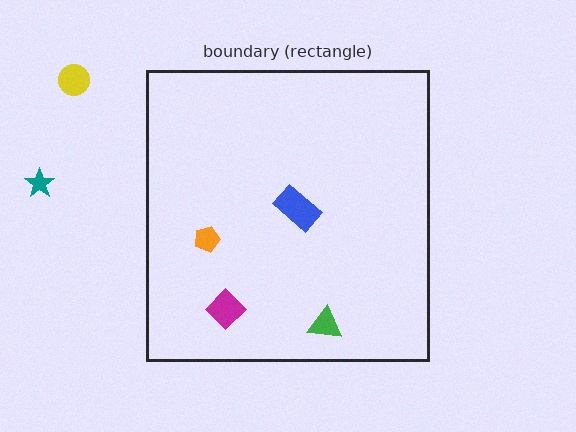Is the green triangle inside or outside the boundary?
Inside.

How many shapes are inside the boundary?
4 inside, 2 outside.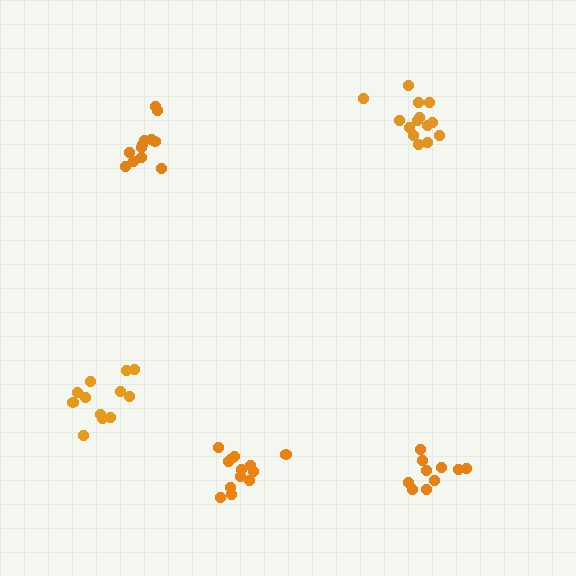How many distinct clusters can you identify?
There are 5 distinct clusters.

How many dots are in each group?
Group 1: 14 dots, Group 2: 12 dots, Group 3: 12 dots, Group 4: 10 dots, Group 5: 13 dots (61 total).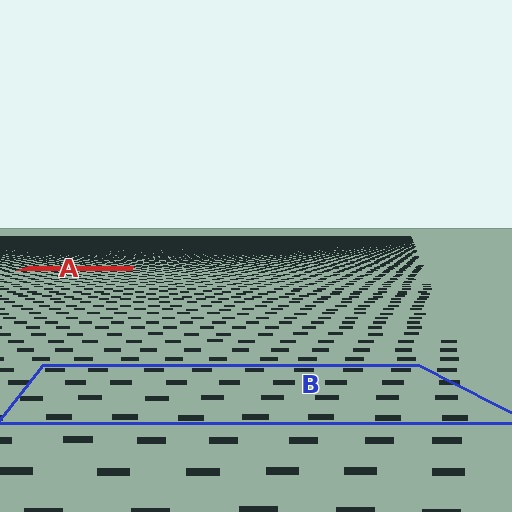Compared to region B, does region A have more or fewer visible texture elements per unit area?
Region A has more texture elements per unit area — they are packed more densely because it is farther away.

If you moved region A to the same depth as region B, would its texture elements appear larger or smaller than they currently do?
They would appear larger. At a closer depth, the same texture elements are projected at a bigger on-screen size.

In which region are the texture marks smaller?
The texture marks are smaller in region A, because it is farther away.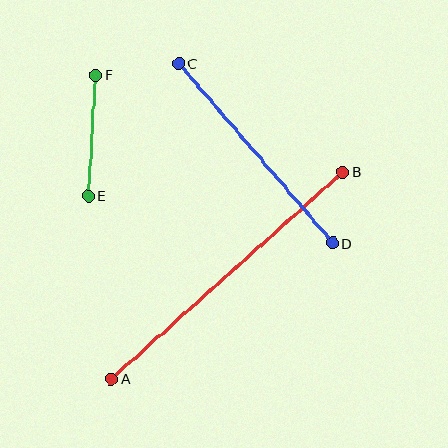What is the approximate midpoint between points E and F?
The midpoint is at approximately (92, 135) pixels.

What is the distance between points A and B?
The distance is approximately 310 pixels.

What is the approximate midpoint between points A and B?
The midpoint is at approximately (227, 275) pixels.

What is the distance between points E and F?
The distance is approximately 121 pixels.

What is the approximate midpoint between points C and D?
The midpoint is at approximately (256, 153) pixels.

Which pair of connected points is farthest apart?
Points A and B are farthest apart.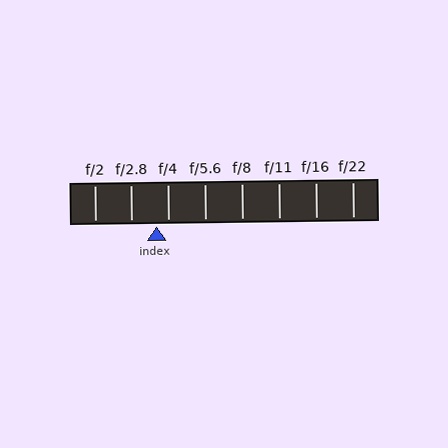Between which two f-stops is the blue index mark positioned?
The index mark is between f/2.8 and f/4.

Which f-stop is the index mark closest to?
The index mark is closest to f/4.